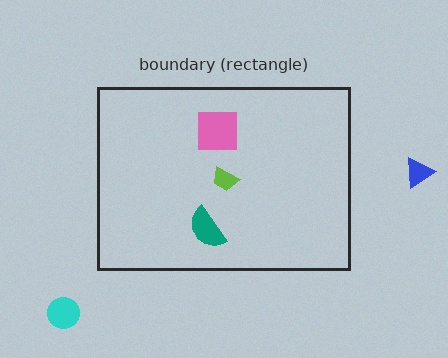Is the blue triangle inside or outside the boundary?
Outside.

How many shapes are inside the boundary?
3 inside, 2 outside.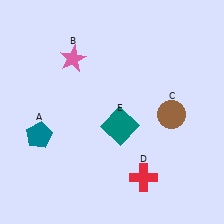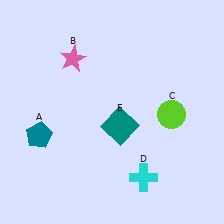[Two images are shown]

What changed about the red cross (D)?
In Image 1, D is red. In Image 2, it changed to cyan.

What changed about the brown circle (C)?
In Image 1, C is brown. In Image 2, it changed to lime.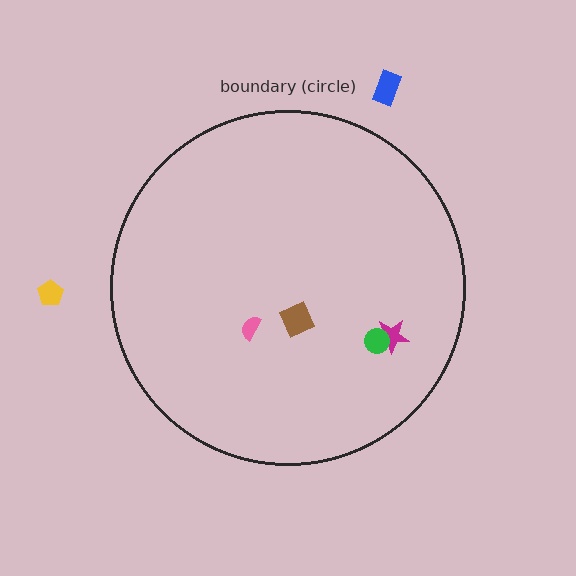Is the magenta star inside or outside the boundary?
Inside.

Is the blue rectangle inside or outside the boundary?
Outside.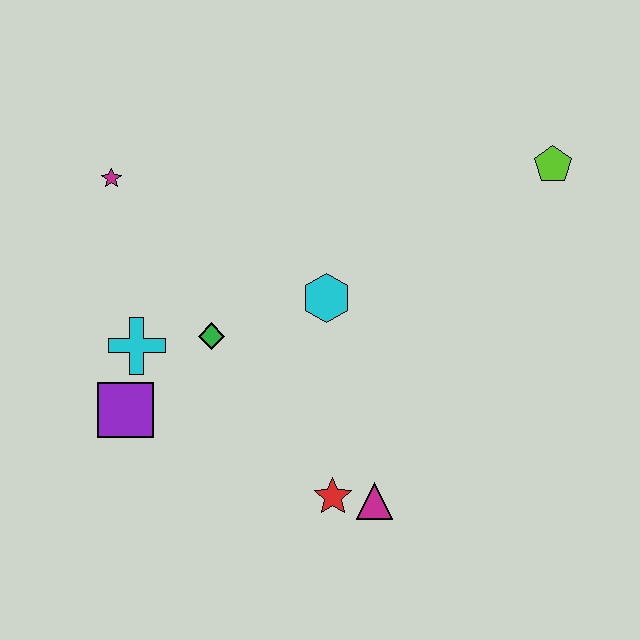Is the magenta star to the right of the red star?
No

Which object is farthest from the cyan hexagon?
The lime pentagon is farthest from the cyan hexagon.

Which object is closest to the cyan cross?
The purple square is closest to the cyan cross.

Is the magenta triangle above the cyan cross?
No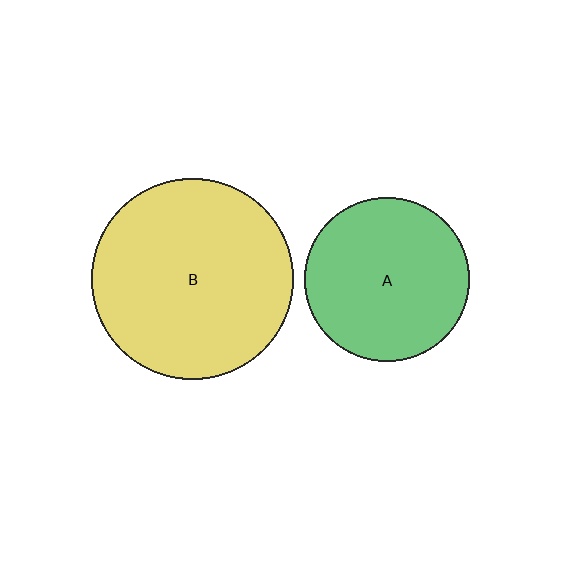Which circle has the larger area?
Circle B (yellow).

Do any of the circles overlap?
No, none of the circles overlap.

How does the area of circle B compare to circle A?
Approximately 1.5 times.